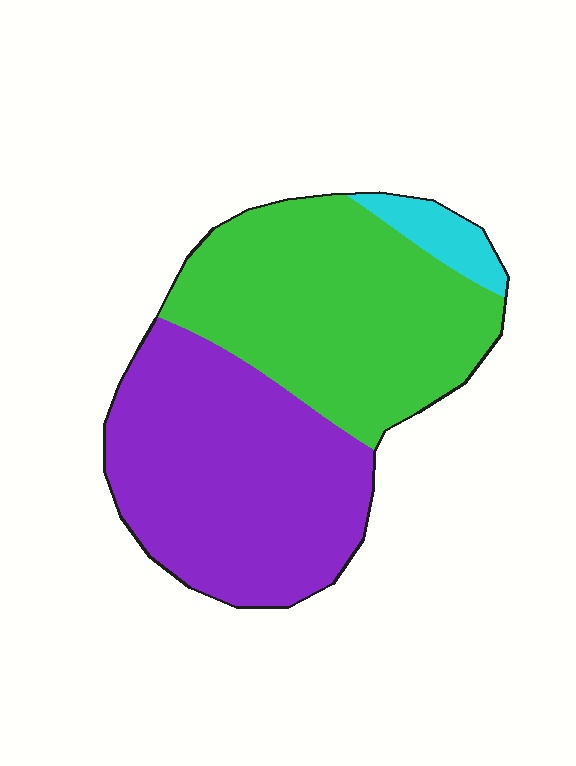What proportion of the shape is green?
Green takes up between a third and a half of the shape.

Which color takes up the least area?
Cyan, at roughly 5%.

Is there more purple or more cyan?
Purple.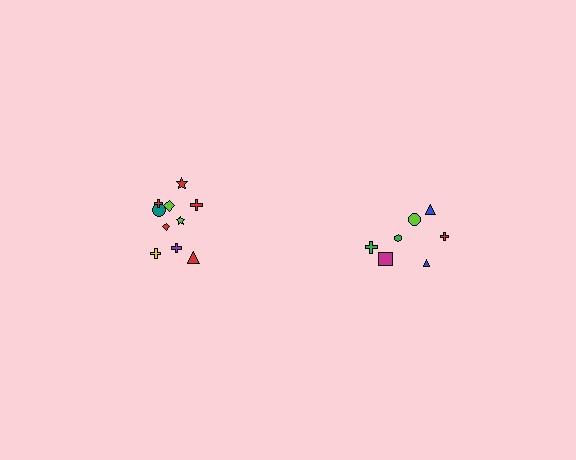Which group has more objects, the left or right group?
The left group.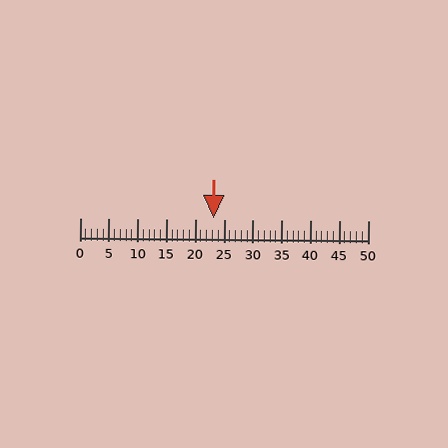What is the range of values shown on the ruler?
The ruler shows values from 0 to 50.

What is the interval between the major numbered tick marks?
The major tick marks are spaced 5 units apart.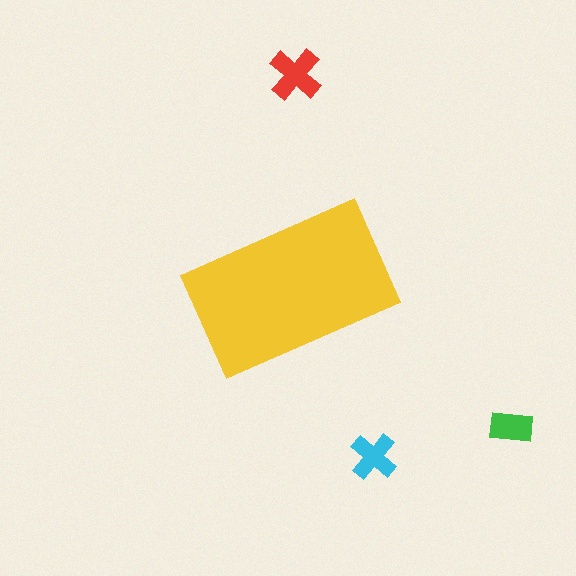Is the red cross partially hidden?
No, the red cross is fully visible.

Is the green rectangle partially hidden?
No, the green rectangle is fully visible.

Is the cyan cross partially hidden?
No, the cyan cross is fully visible.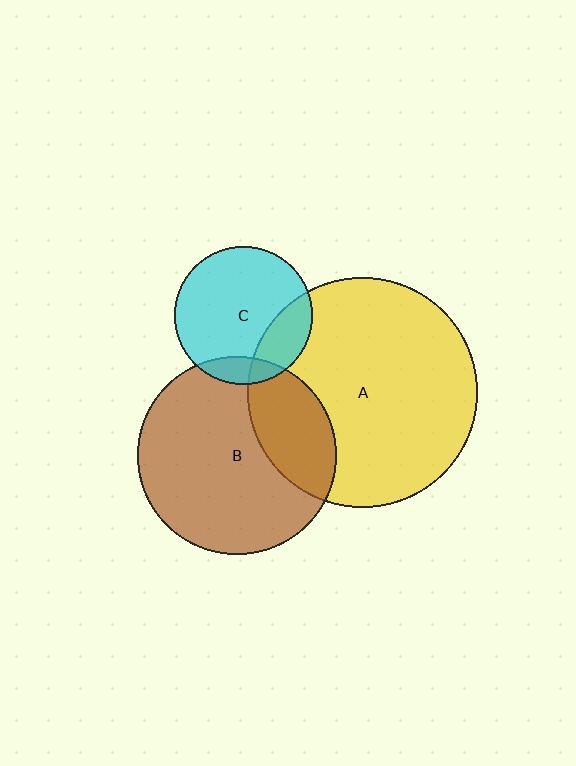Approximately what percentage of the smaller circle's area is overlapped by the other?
Approximately 20%.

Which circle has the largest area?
Circle A (yellow).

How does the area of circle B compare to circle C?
Approximately 2.1 times.